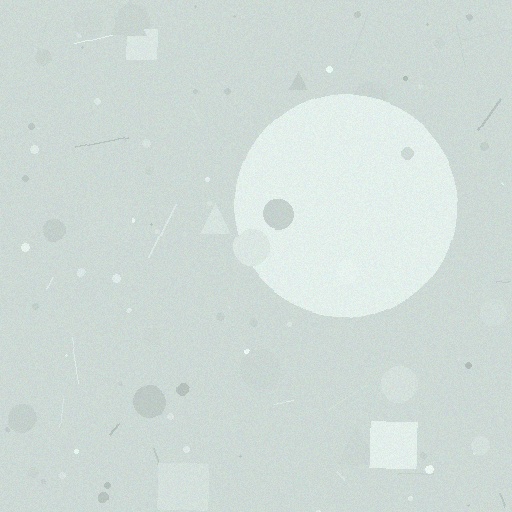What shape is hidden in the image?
A circle is hidden in the image.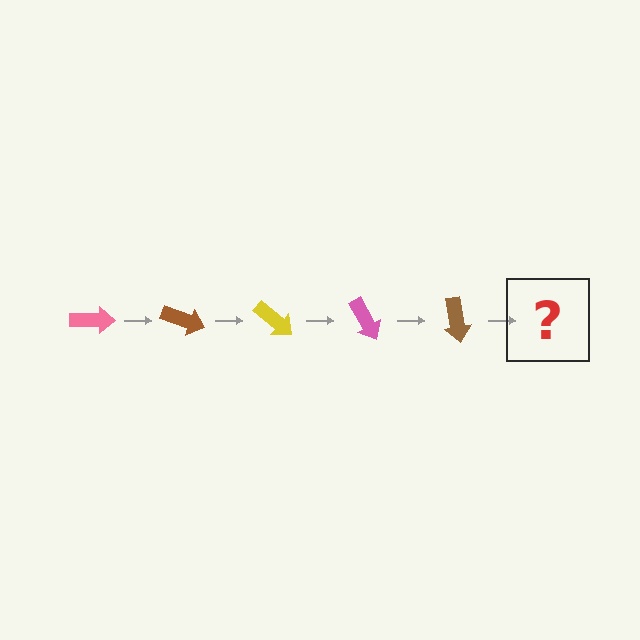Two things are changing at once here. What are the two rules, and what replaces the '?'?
The two rules are that it rotates 20 degrees each step and the color cycles through pink, brown, and yellow. The '?' should be a yellow arrow, rotated 100 degrees from the start.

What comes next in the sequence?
The next element should be a yellow arrow, rotated 100 degrees from the start.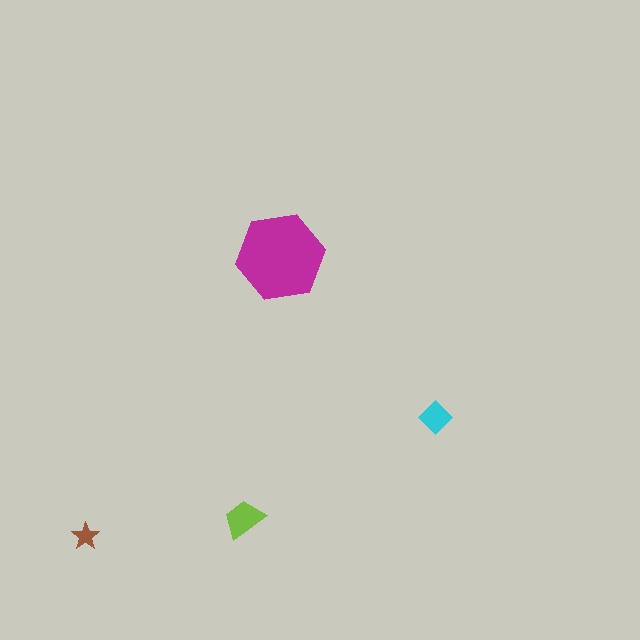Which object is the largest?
The magenta hexagon.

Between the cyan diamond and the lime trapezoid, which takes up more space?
The lime trapezoid.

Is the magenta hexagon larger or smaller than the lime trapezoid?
Larger.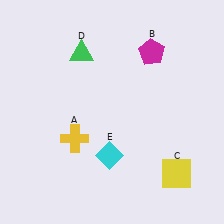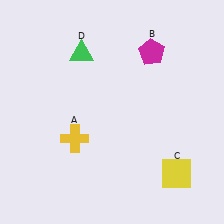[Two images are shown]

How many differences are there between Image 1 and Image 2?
There is 1 difference between the two images.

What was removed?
The cyan diamond (E) was removed in Image 2.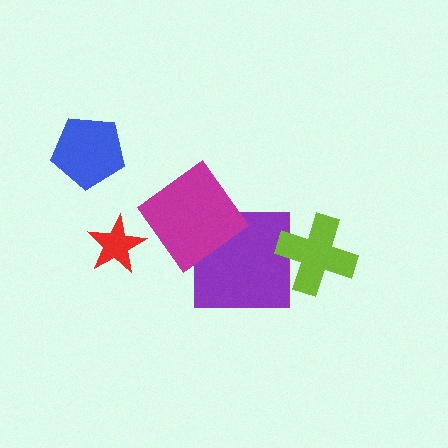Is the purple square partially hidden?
Yes, it is partially covered by another shape.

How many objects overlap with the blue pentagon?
0 objects overlap with the blue pentagon.